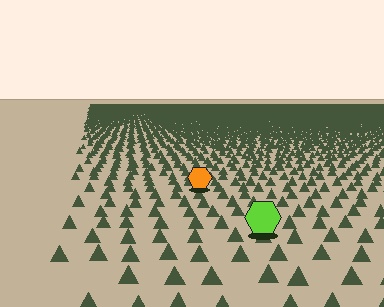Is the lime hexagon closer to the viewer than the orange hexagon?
Yes. The lime hexagon is closer — you can tell from the texture gradient: the ground texture is coarser near it.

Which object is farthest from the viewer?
The orange hexagon is farthest from the viewer. It appears smaller and the ground texture around it is denser.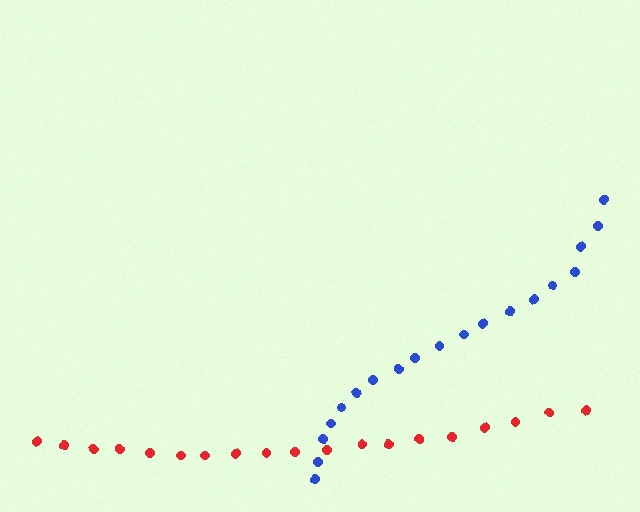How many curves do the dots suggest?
There are 2 distinct paths.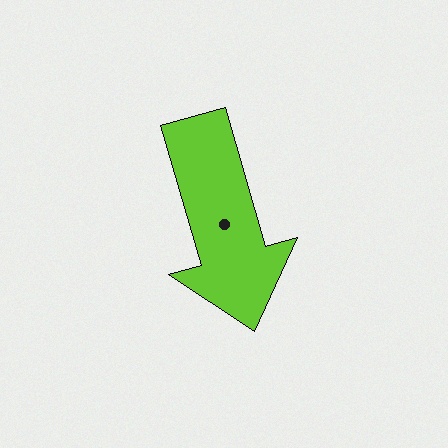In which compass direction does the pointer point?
South.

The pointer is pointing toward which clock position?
Roughly 5 o'clock.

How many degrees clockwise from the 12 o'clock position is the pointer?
Approximately 164 degrees.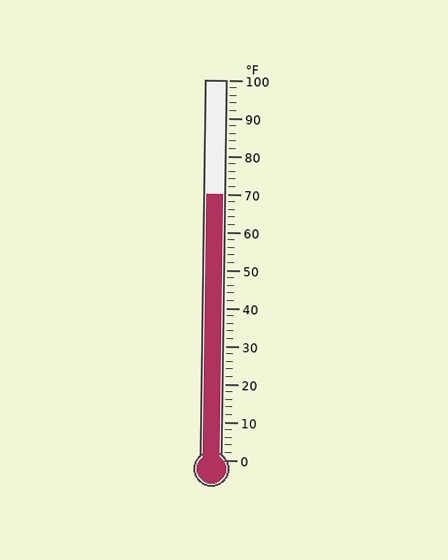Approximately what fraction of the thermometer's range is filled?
The thermometer is filled to approximately 70% of its range.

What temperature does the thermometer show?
The thermometer shows approximately 70°F.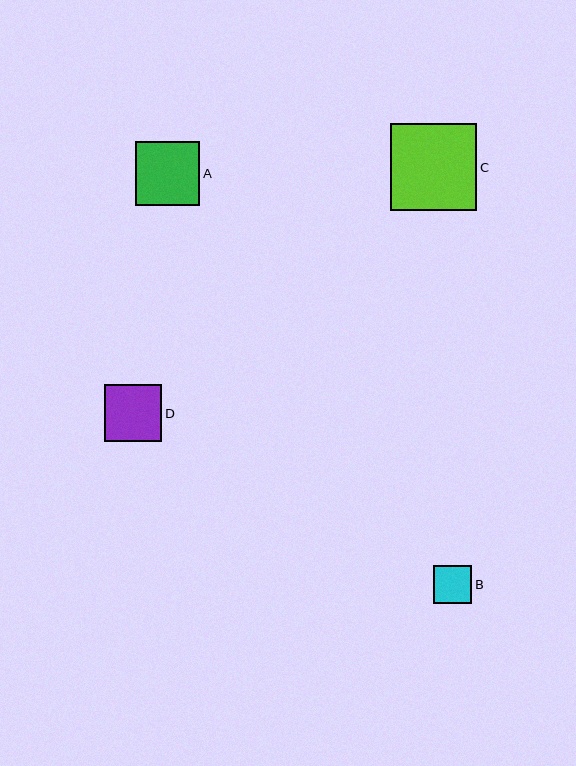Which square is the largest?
Square C is the largest with a size of approximately 86 pixels.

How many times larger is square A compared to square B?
Square A is approximately 1.7 times the size of square B.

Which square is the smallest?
Square B is the smallest with a size of approximately 38 pixels.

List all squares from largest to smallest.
From largest to smallest: C, A, D, B.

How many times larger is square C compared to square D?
Square C is approximately 1.5 times the size of square D.